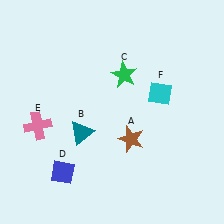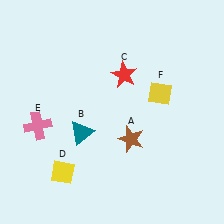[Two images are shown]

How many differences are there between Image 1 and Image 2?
There are 3 differences between the two images.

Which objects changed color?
C changed from green to red. D changed from blue to yellow. F changed from cyan to yellow.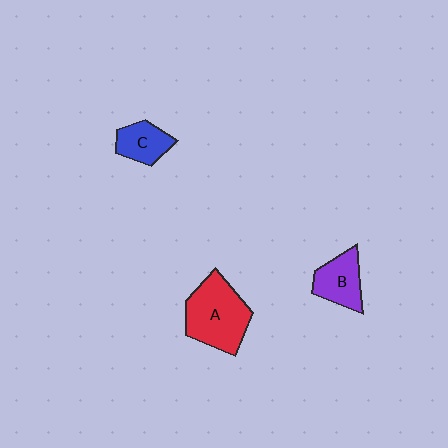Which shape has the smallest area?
Shape C (blue).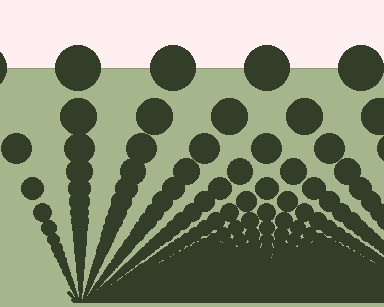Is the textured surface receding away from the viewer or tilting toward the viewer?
The surface appears to tilt toward the viewer. Texture elements get larger and sparser toward the top.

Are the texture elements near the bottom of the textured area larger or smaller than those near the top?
Smaller. The gradient is inverted — elements near the bottom are smaller and denser.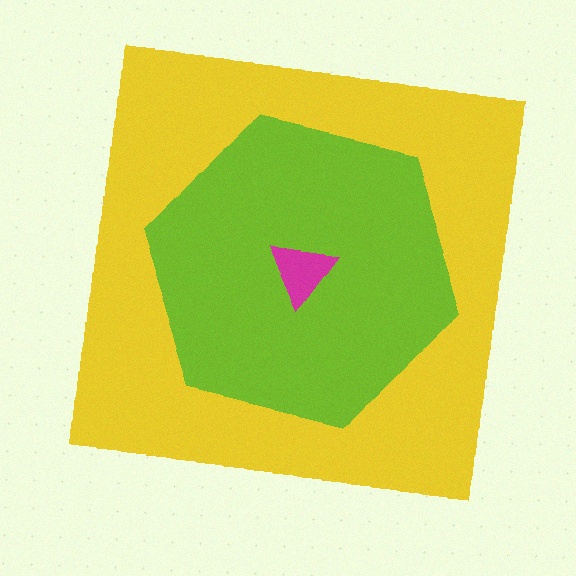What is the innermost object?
The magenta triangle.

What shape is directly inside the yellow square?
The lime hexagon.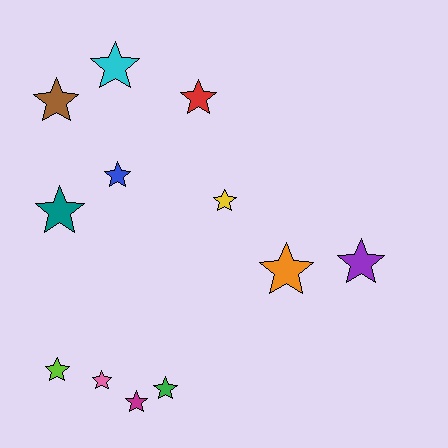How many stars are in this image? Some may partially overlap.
There are 12 stars.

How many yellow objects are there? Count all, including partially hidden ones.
There is 1 yellow object.